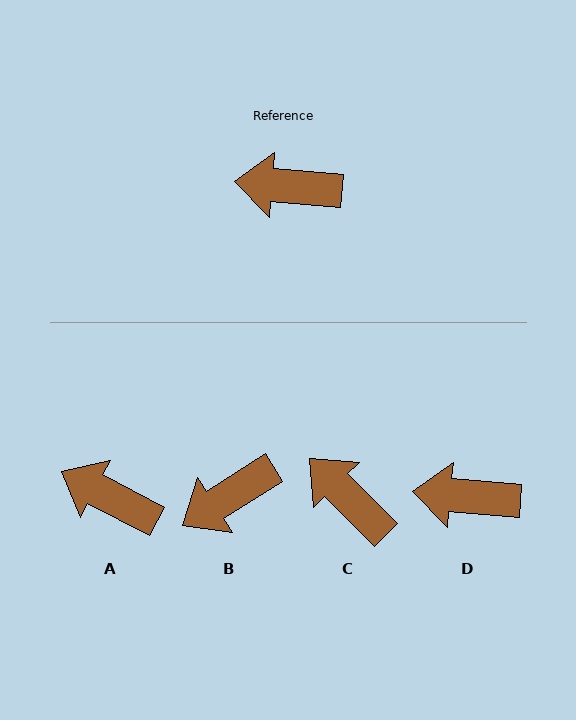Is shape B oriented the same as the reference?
No, it is off by about 37 degrees.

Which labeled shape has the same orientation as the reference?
D.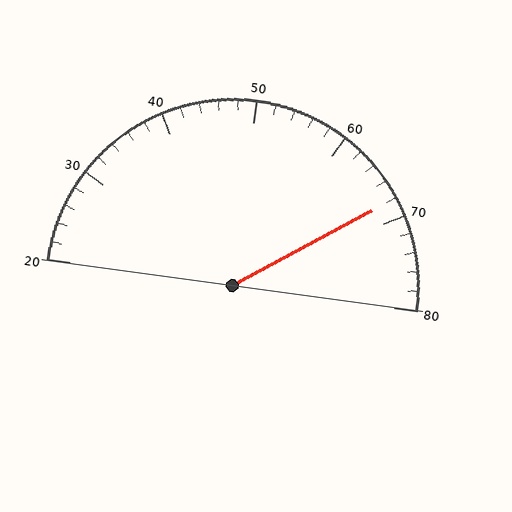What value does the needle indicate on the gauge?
The needle indicates approximately 68.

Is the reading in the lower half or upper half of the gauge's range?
The reading is in the upper half of the range (20 to 80).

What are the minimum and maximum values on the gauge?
The gauge ranges from 20 to 80.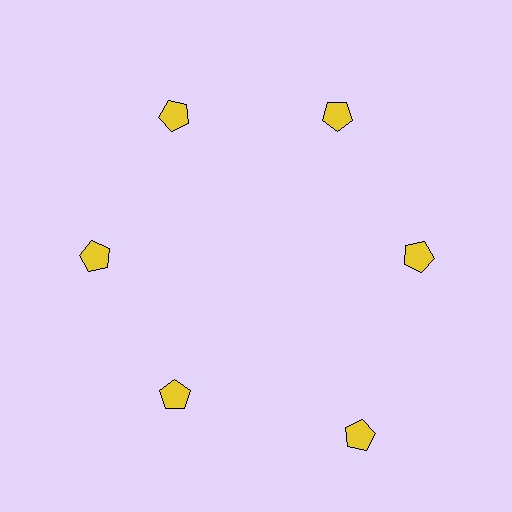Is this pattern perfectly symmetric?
No. The 6 yellow pentagons are arranged in a ring, but one element near the 5 o'clock position is pushed outward from the center, breaking the 6-fold rotational symmetry.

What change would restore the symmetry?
The symmetry would be restored by moving it inward, back onto the ring so that all 6 pentagons sit at equal angles and equal distance from the center.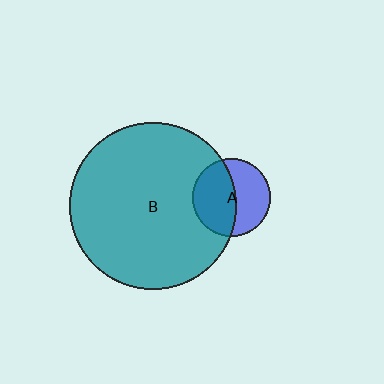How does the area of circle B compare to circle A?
Approximately 4.6 times.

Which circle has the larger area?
Circle B (teal).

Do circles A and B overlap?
Yes.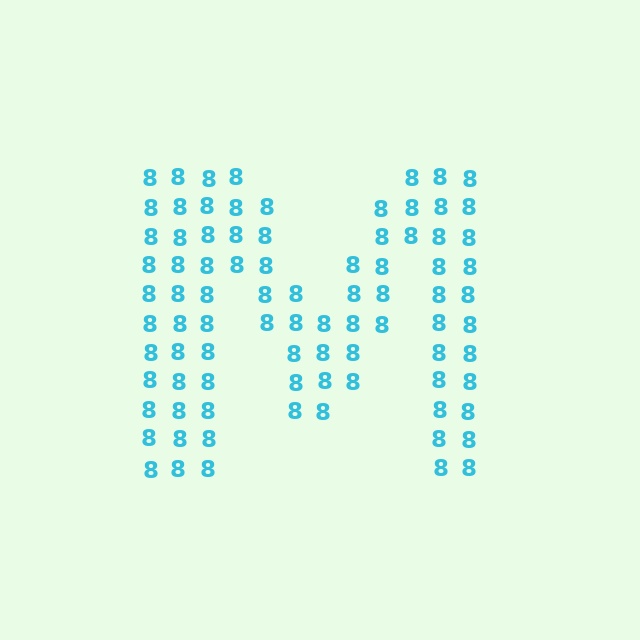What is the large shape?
The large shape is the letter M.